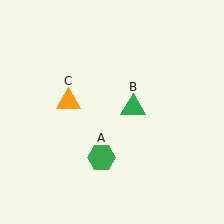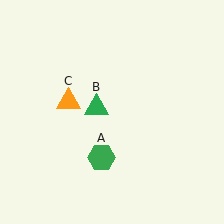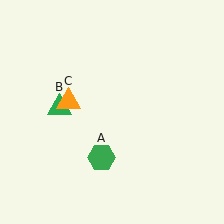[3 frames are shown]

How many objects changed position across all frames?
1 object changed position: green triangle (object B).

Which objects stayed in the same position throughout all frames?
Green hexagon (object A) and orange triangle (object C) remained stationary.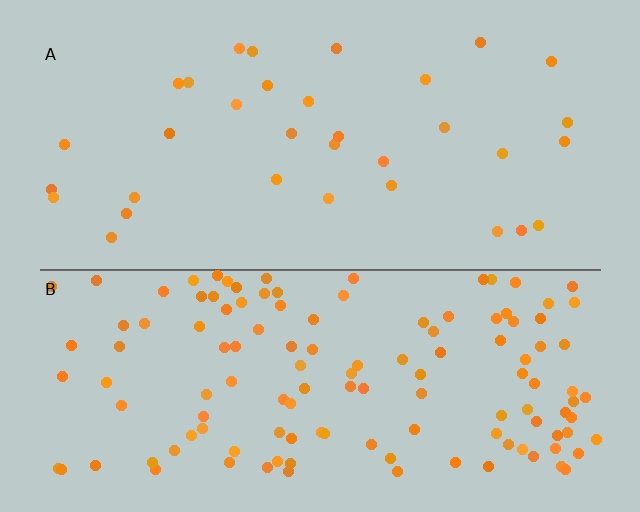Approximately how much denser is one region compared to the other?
Approximately 3.9× — region B over region A.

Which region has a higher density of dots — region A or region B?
B (the bottom).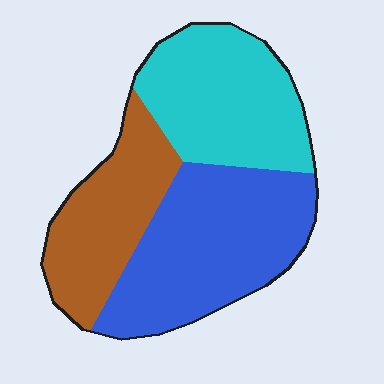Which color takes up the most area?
Blue, at roughly 40%.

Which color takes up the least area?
Brown, at roughly 25%.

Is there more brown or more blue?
Blue.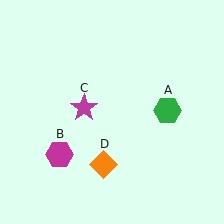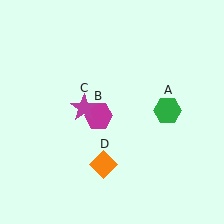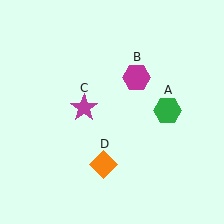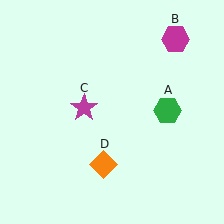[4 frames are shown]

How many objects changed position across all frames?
1 object changed position: magenta hexagon (object B).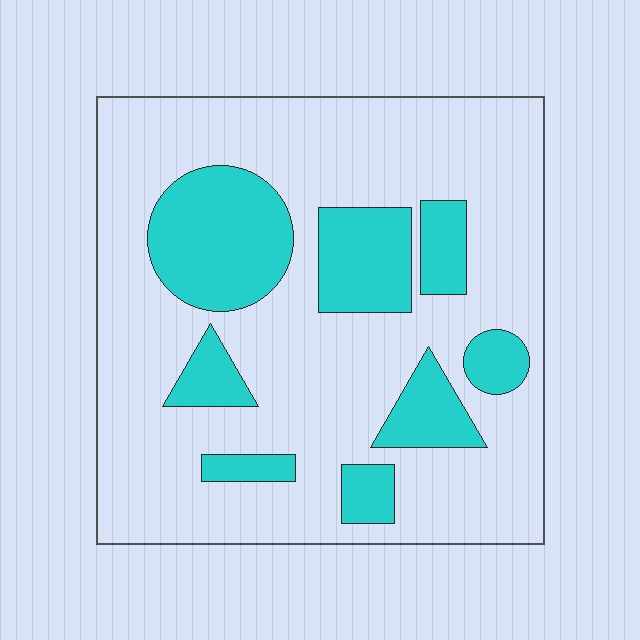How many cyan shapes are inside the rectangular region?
8.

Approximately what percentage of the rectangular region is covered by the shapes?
Approximately 25%.